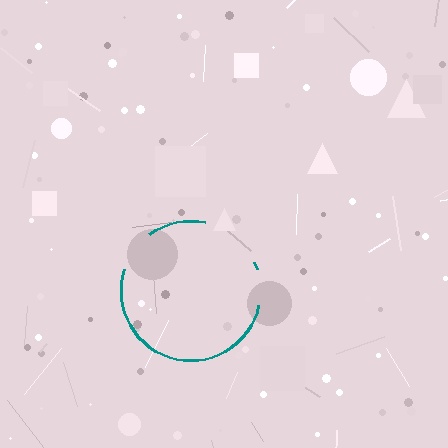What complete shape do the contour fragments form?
The contour fragments form a circle.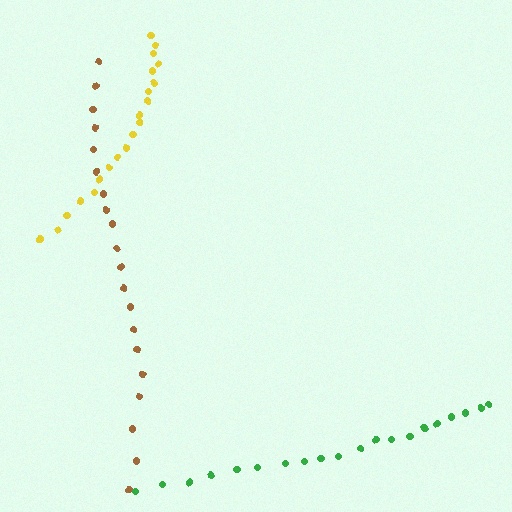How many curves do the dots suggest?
There are 3 distinct paths.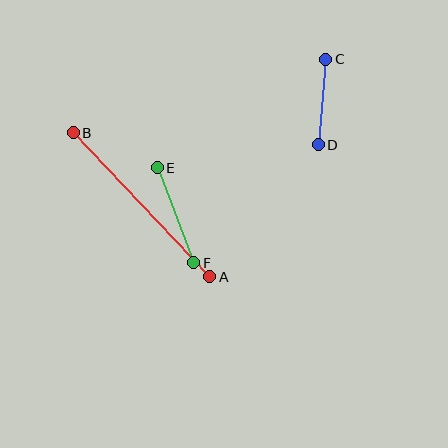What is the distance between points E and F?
The distance is approximately 102 pixels.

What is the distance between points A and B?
The distance is approximately 199 pixels.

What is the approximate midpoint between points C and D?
The midpoint is at approximately (322, 102) pixels.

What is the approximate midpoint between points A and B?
The midpoint is at approximately (141, 205) pixels.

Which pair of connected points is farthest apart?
Points A and B are farthest apart.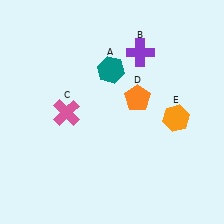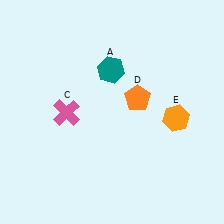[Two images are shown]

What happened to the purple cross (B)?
The purple cross (B) was removed in Image 2. It was in the top-right area of Image 1.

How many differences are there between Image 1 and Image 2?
There is 1 difference between the two images.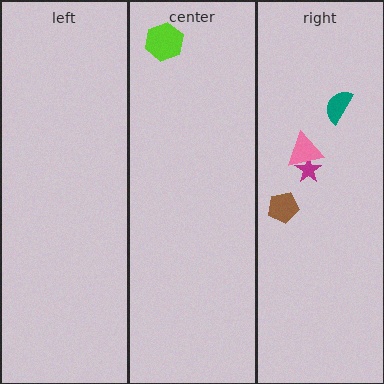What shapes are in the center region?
The lime hexagon.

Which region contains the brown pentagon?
The right region.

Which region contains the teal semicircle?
The right region.